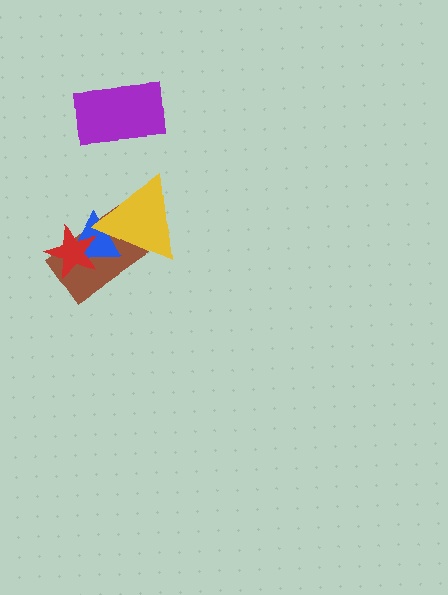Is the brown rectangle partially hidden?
Yes, it is partially covered by another shape.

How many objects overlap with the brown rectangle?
3 objects overlap with the brown rectangle.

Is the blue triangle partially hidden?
Yes, it is partially covered by another shape.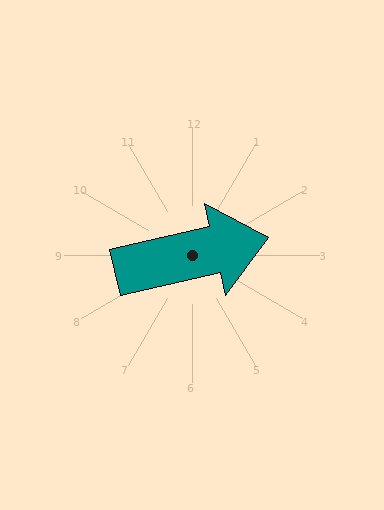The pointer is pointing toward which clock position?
Roughly 3 o'clock.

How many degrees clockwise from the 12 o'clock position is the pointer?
Approximately 77 degrees.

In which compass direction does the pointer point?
East.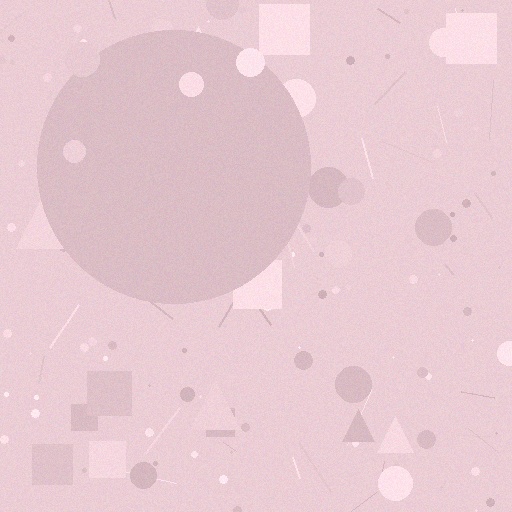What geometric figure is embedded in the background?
A circle is embedded in the background.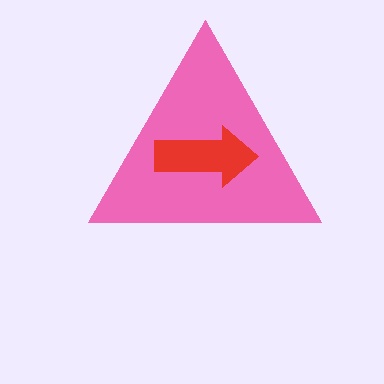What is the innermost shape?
The red arrow.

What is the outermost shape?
The pink triangle.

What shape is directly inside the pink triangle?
The red arrow.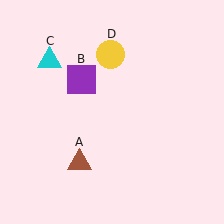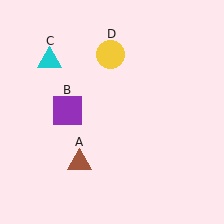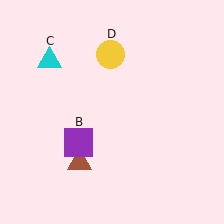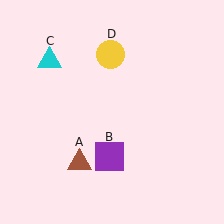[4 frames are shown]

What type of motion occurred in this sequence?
The purple square (object B) rotated counterclockwise around the center of the scene.